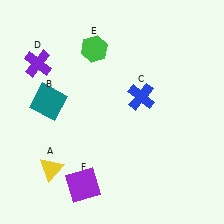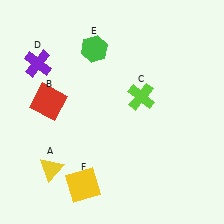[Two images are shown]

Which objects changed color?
B changed from teal to red. C changed from blue to lime. F changed from purple to yellow.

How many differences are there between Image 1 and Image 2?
There are 3 differences between the two images.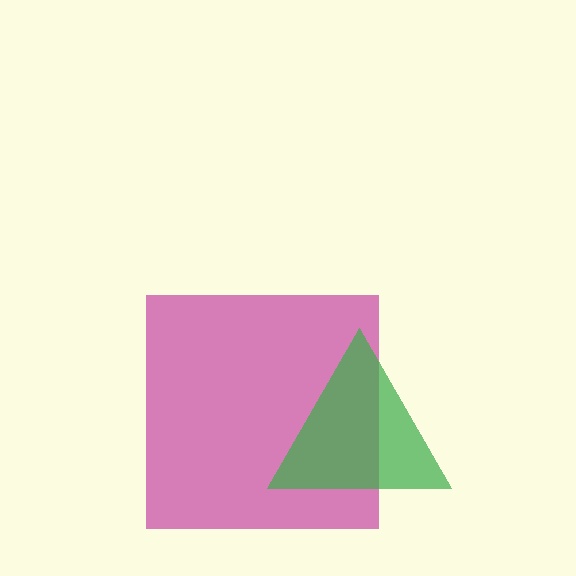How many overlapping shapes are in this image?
There are 2 overlapping shapes in the image.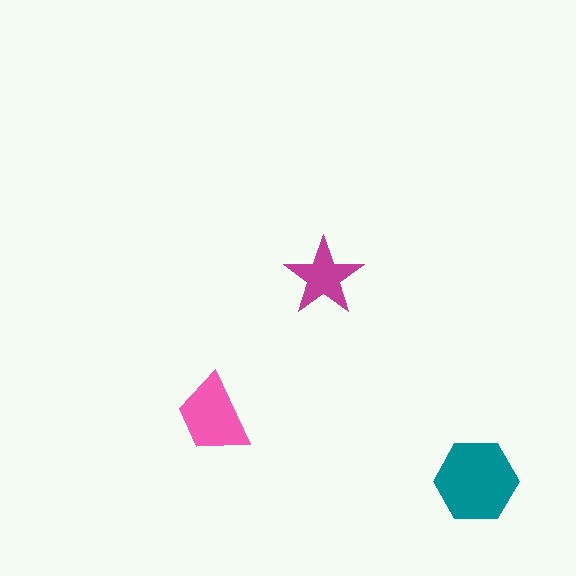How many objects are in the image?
There are 3 objects in the image.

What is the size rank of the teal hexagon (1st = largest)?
1st.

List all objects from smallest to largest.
The magenta star, the pink trapezoid, the teal hexagon.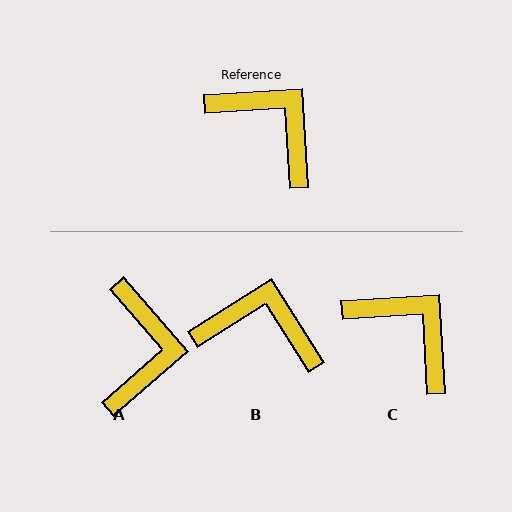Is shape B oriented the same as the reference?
No, it is off by about 29 degrees.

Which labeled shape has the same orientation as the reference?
C.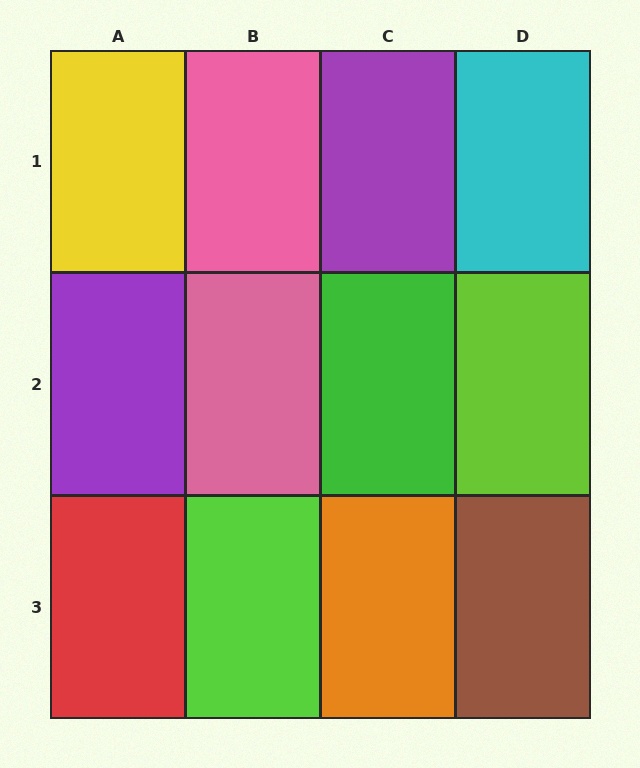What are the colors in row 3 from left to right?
Red, lime, orange, brown.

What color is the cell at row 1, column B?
Pink.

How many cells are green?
1 cell is green.